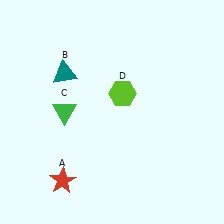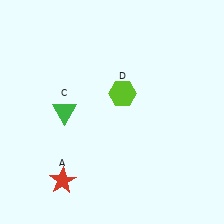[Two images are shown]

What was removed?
The teal triangle (B) was removed in Image 2.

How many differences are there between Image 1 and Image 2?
There is 1 difference between the two images.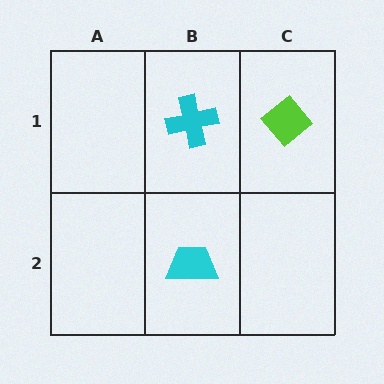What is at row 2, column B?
A cyan trapezoid.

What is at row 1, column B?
A cyan cross.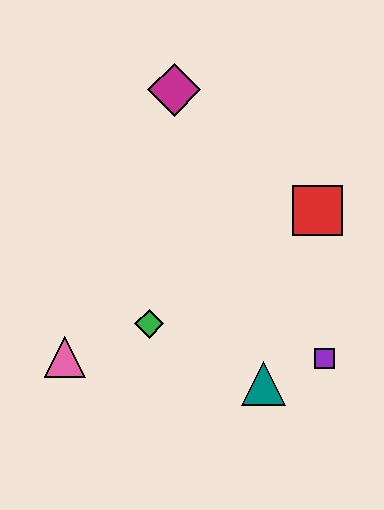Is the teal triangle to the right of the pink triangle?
Yes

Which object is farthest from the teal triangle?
The magenta diamond is farthest from the teal triangle.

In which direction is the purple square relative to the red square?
The purple square is below the red square.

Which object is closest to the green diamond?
The pink triangle is closest to the green diamond.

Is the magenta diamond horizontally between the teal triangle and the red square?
No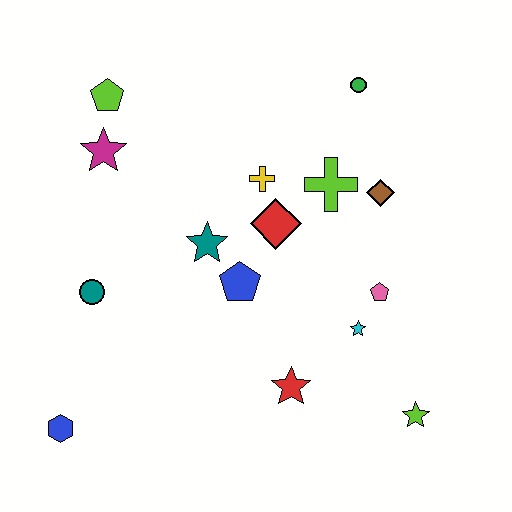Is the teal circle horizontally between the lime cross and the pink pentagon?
No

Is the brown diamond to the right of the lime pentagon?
Yes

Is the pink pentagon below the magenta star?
Yes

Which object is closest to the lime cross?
The brown diamond is closest to the lime cross.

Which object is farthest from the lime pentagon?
The lime star is farthest from the lime pentagon.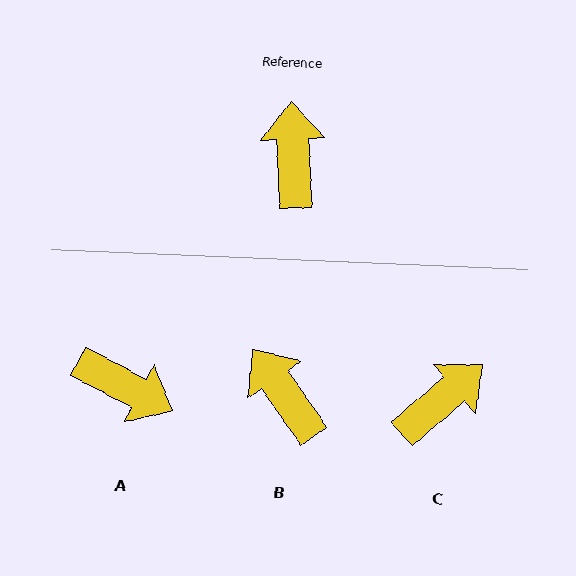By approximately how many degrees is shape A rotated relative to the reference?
Approximately 120 degrees clockwise.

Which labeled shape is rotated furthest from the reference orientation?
A, about 120 degrees away.